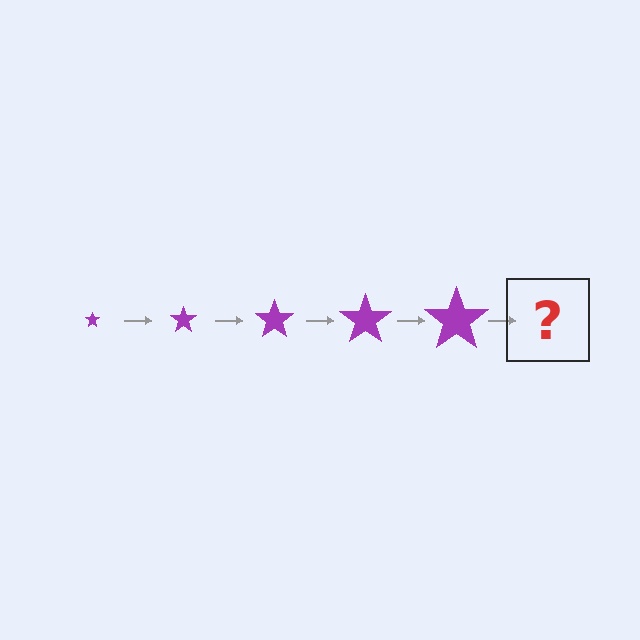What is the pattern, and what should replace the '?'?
The pattern is that the star gets progressively larger each step. The '?' should be a purple star, larger than the previous one.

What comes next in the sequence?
The next element should be a purple star, larger than the previous one.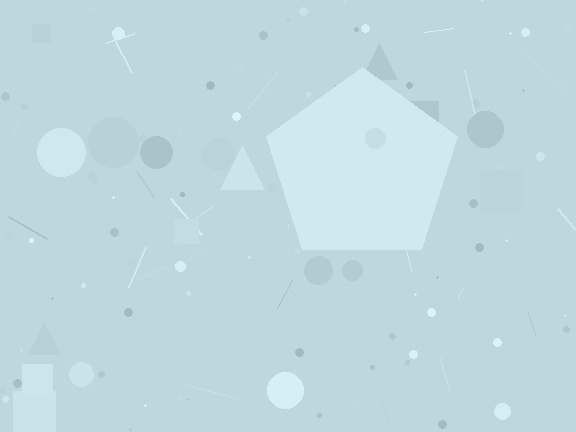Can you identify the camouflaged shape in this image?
The camouflaged shape is a pentagon.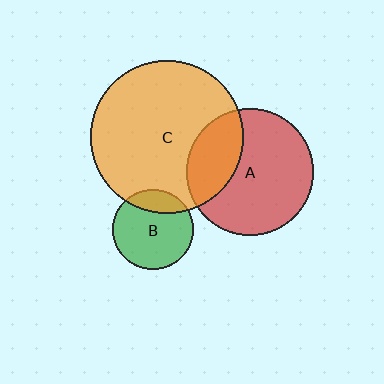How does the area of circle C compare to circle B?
Approximately 3.6 times.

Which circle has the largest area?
Circle C (orange).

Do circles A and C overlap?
Yes.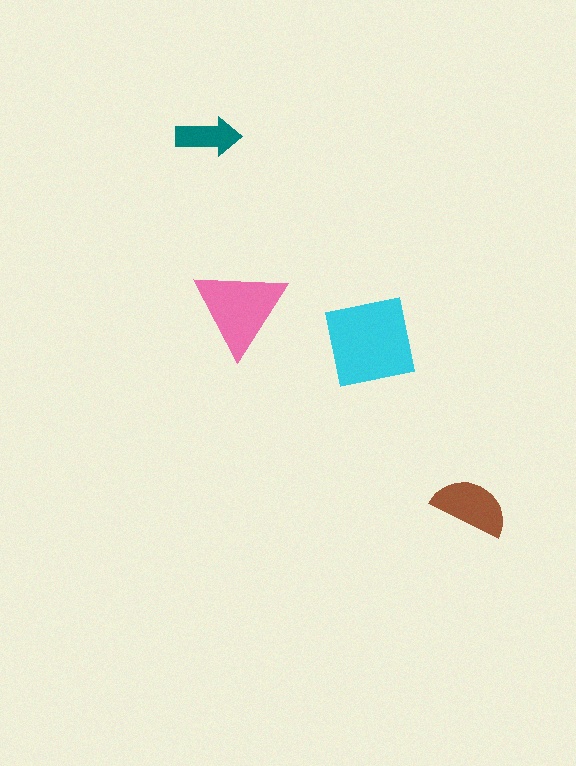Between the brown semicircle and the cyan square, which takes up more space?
The cyan square.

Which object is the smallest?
The teal arrow.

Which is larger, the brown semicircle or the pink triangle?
The pink triangle.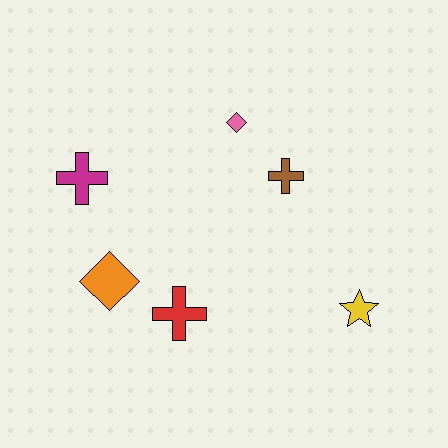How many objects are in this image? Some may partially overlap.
There are 6 objects.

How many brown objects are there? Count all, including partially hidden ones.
There is 1 brown object.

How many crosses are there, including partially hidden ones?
There are 3 crosses.